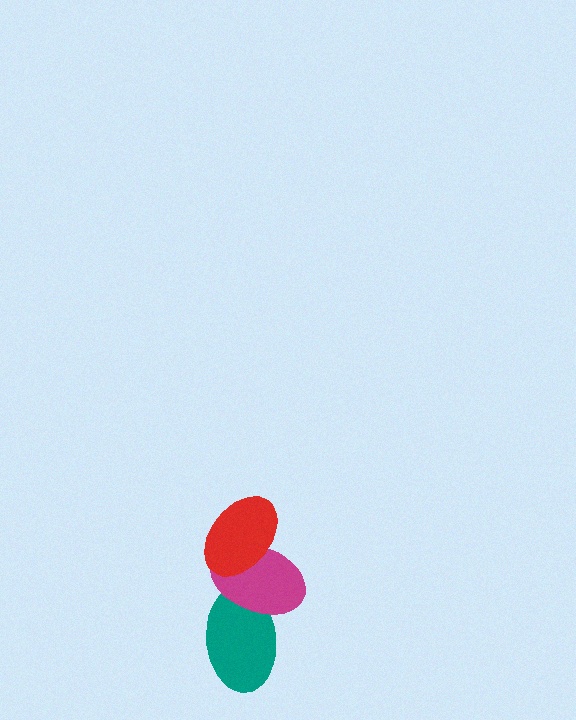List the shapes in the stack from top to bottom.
From top to bottom: the red ellipse, the magenta ellipse, the teal ellipse.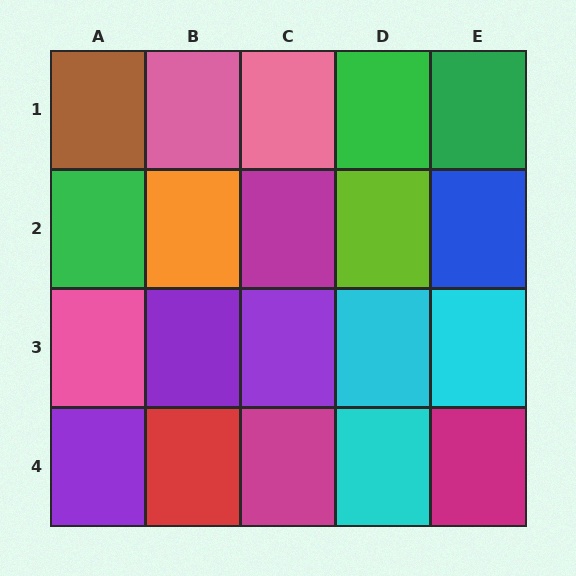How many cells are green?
3 cells are green.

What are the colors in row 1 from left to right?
Brown, pink, pink, green, green.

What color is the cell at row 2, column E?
Blue.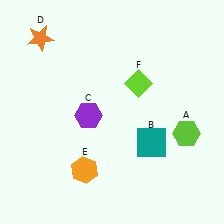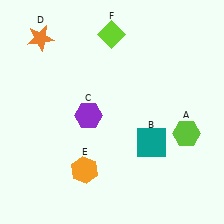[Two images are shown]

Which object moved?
The lime diamond (F) moved up.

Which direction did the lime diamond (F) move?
The lime diamond (F) moved up.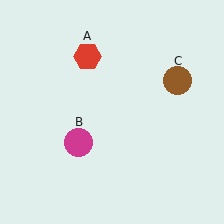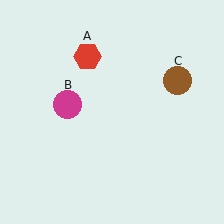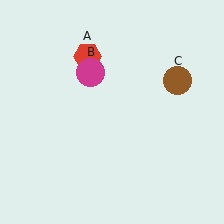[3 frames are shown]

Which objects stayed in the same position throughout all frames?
Red hexagon (object A) and brown circle (object C) remained stationary.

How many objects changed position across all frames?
1 object changed position: magenta circle (object B).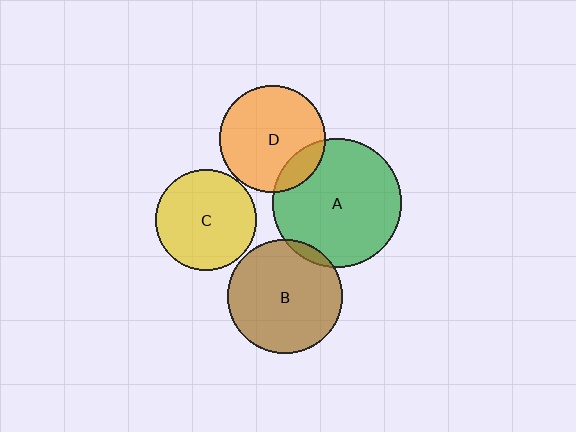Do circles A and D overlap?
Yes.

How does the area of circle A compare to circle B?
Approximately 1.3 times.